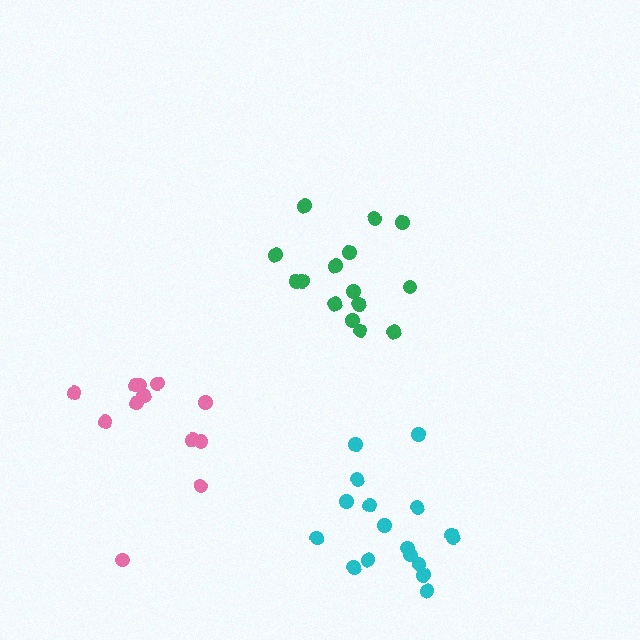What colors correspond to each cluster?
The clusters are colored: green, cyan, pink.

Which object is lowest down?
The cyan cluster is bottommost.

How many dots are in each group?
Group 1: 15 dots, Group 2: 17 dots, Group 3: 12 dots (44 total).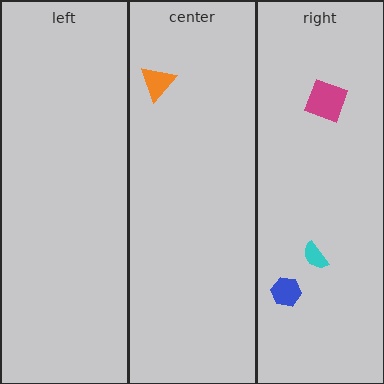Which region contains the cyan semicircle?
The right region.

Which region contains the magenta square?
The right region.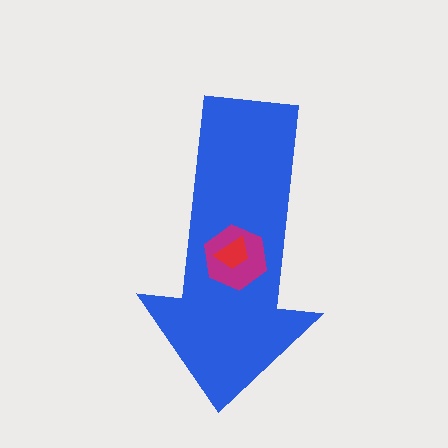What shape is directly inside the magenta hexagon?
The red trapezoid.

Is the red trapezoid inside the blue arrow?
Yes.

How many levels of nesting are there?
3.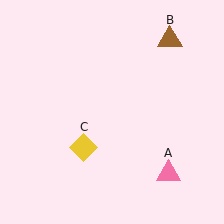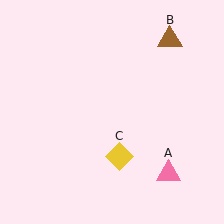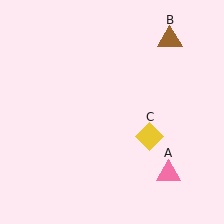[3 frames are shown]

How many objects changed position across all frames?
1 object changed position: yellow diamond (object C).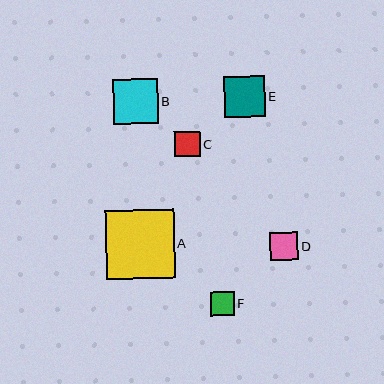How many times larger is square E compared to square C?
Square E is approximately 1.6 times the size of square C.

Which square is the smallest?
Square F is the smallest with a size of approximately 24 pixels.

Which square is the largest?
Square A is the largest with a size of approximately 69 pixels.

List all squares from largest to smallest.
From largest to smallest: A, B, E, D, C, F.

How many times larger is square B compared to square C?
Square B is approximately 1.8 times the size of square C.